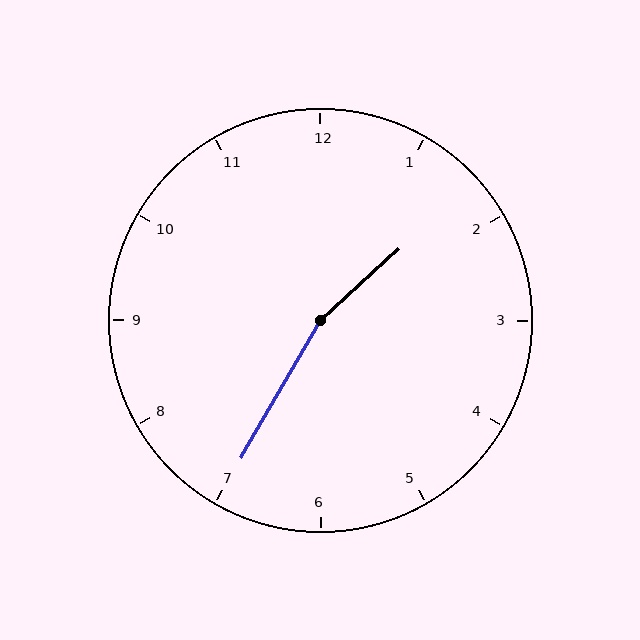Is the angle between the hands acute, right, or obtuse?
It is obtuse.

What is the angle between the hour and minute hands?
Approximately 162 degrees.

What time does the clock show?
1:35.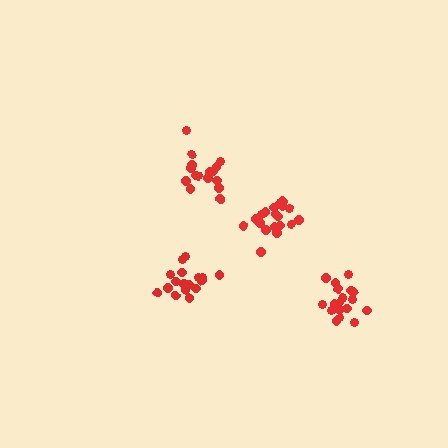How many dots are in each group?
Group 1: 16 dots, Group 2: 20 dots, Group 3: 19 dots, Group 4: 19 dots (74 total).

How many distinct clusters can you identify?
There are 4 distinct clusters.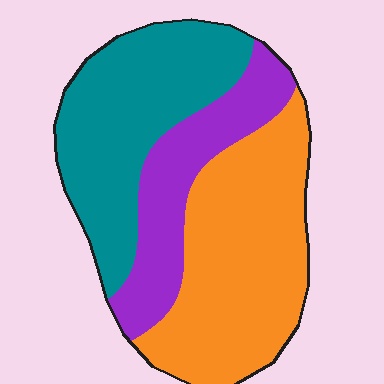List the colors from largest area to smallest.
From largest to smallest: orange, teal, purple.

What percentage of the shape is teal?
Teal covers 35% of the shape.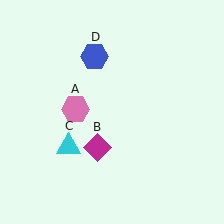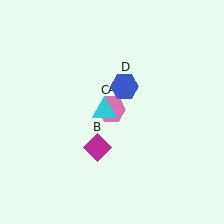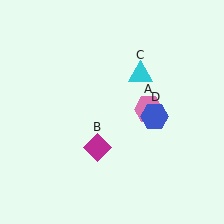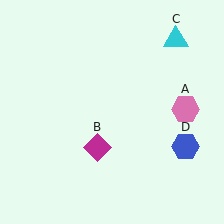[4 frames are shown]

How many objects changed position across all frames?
3 objects changed position: pink hexagon (object A), cyan triangle (object C), blue hexagon (object D).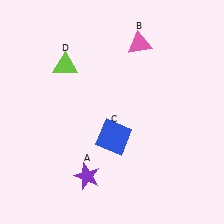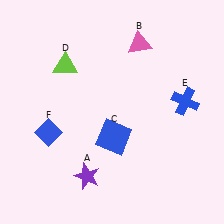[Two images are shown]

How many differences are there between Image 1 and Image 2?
There are 2 differences between the two images.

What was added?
A blue cross (E), a blue diamond (F) were added in Image 2.